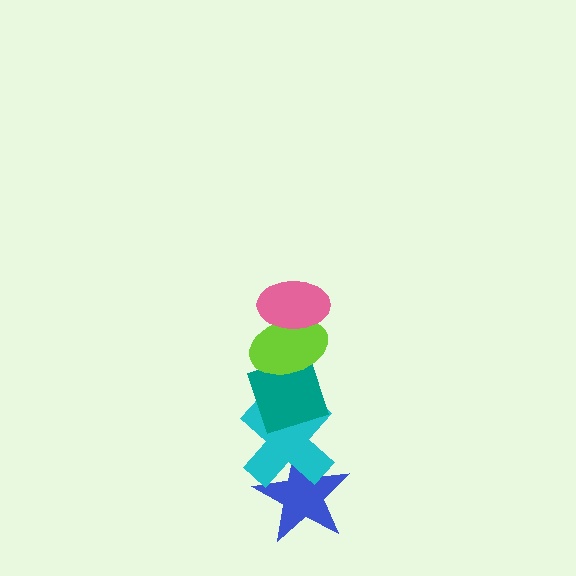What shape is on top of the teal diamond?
The lime ellipse is on top of the teal diamond.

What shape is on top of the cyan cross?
The teal diamond is on top of the cyan cross.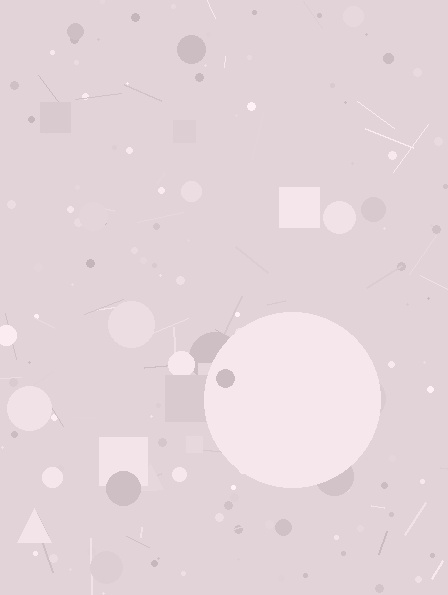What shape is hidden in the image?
A circle is hidden in the image.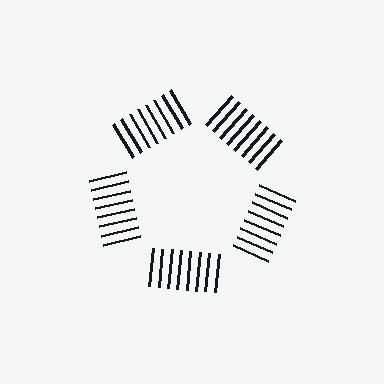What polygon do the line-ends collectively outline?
An illusory pentagon — the line segments terminate on its edges but no continuous stroke is drawn.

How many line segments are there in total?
40 — 8 along each of the 5 edges.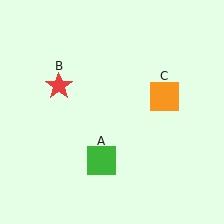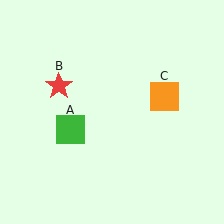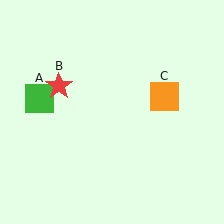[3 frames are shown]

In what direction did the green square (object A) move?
The green square (object A) moved up and to the left.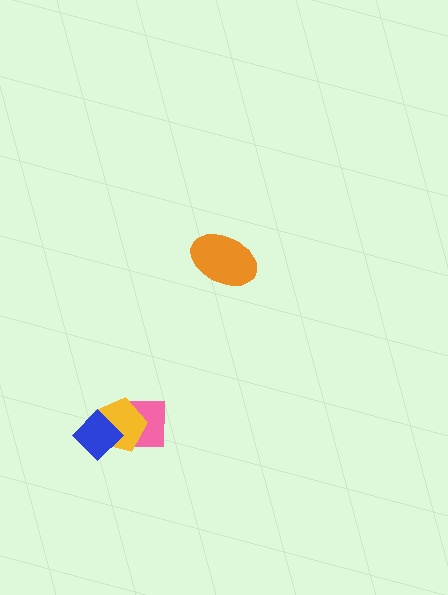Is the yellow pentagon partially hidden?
Yes, it is partially covered by another shape.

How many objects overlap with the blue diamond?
2 objects overlap with the blue diamond.